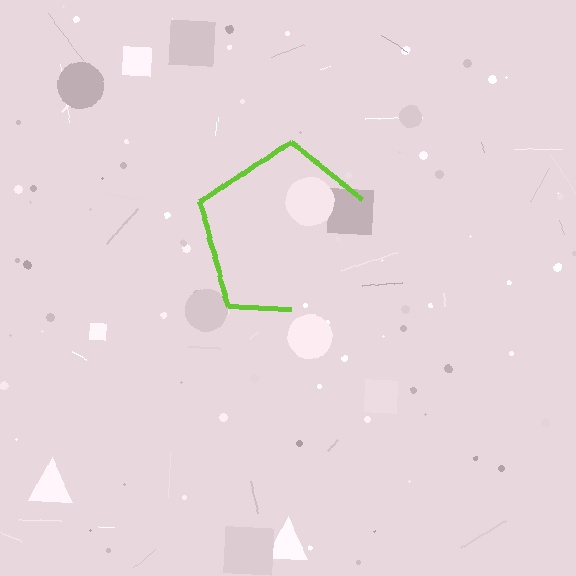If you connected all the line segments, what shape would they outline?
They would outline a pentagon.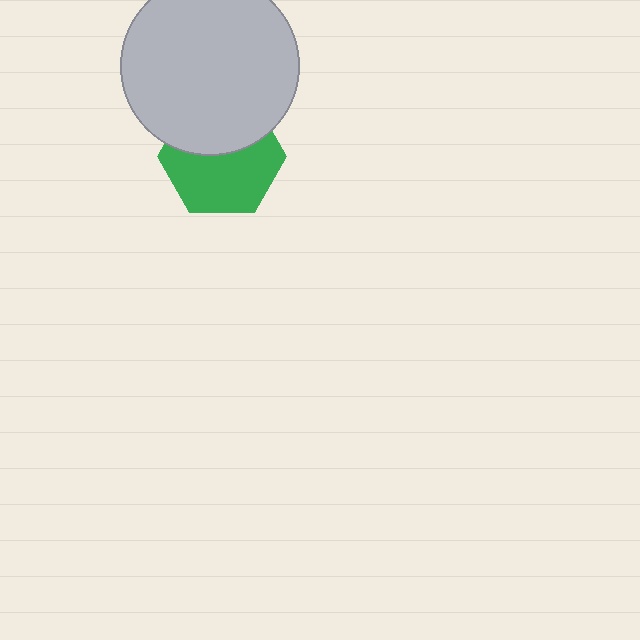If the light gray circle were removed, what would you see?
You would see the complete green hexagon.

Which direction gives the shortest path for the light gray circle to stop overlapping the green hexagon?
Moving up gives the shortest separation.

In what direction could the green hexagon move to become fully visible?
The green hexagon could move down. That would shift it out from behind the light gray circle entirely.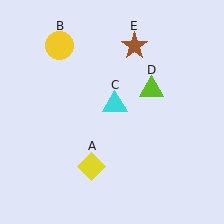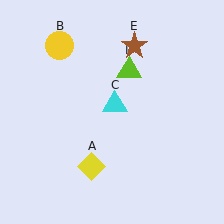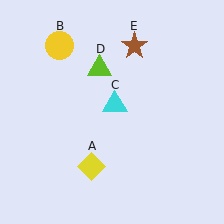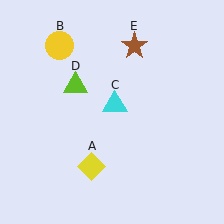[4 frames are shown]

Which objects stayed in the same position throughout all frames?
Yellow diamond (object A) and yellow circle (object B) and cyan triangle (object C) and brown star (object E) remained stationary.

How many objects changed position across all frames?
1 object changed position: lime triangle (object D).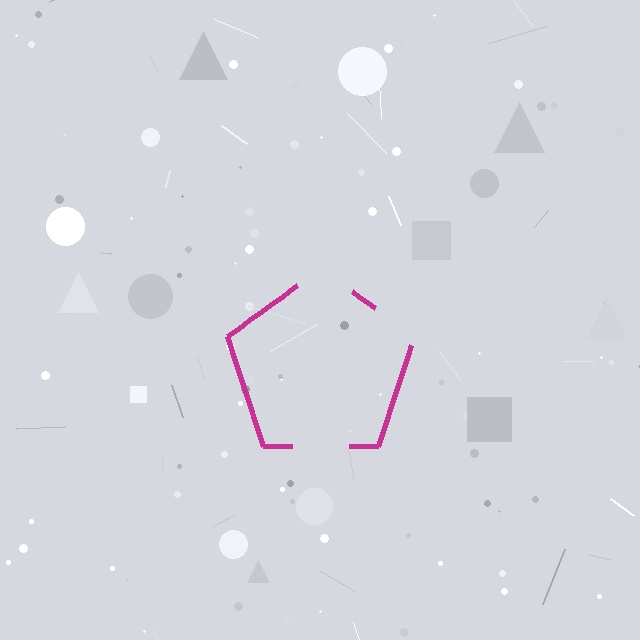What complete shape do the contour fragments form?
The contour fragments form a pentagon.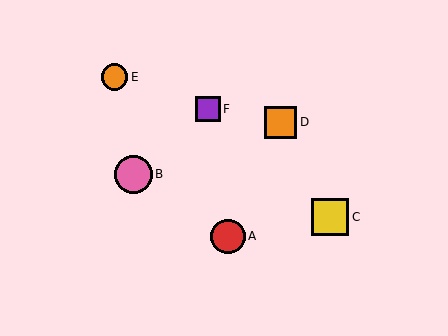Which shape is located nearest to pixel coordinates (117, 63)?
The orange circle (labeled E) at (115, 77) is nearest to that location.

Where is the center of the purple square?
The center of the purple square is at (208, 109).